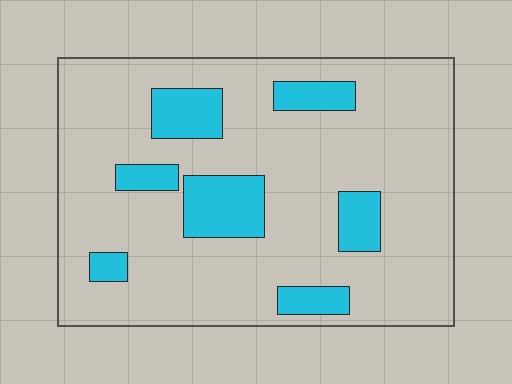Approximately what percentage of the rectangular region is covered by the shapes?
Approximately 20%.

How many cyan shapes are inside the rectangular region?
7.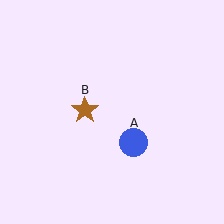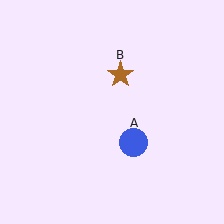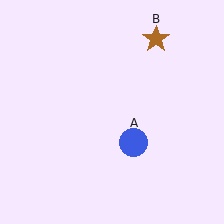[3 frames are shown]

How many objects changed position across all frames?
1 object changed position: brown star (object B).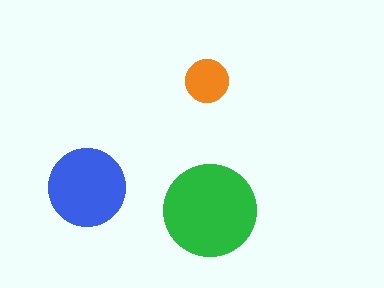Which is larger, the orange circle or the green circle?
The green one.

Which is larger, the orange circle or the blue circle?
The blue one.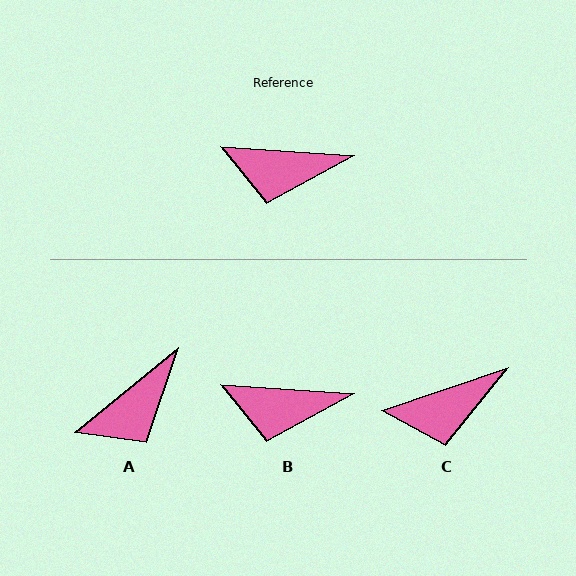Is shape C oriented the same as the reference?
No, it is off by about 22 degrees.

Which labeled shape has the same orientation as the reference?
B.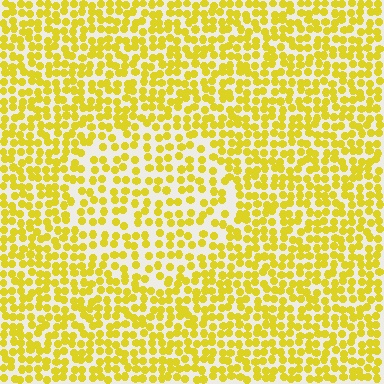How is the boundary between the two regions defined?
The boundary is defined by a change in element density (approximately 1.6x ratio). All elements are the same color, size, and shape.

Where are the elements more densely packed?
The elements are more densely packed outside the circle boundary.